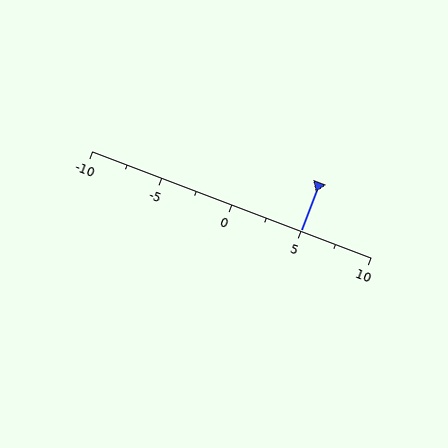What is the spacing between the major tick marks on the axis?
The major ticks are spaced 5 apart.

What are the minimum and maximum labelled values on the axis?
The axis runs from -10 to 10.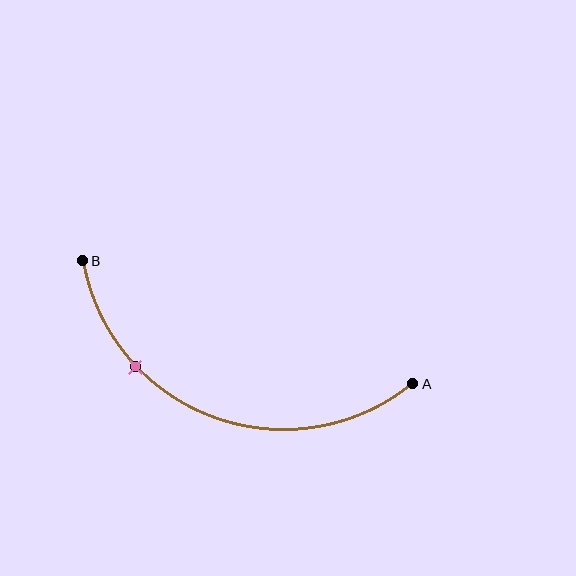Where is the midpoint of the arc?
The arc midpoint is the point on the curve farthest from the straight line joining A and B. It sits below that line.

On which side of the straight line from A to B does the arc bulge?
The arc bulges below the straight line connecting A and B.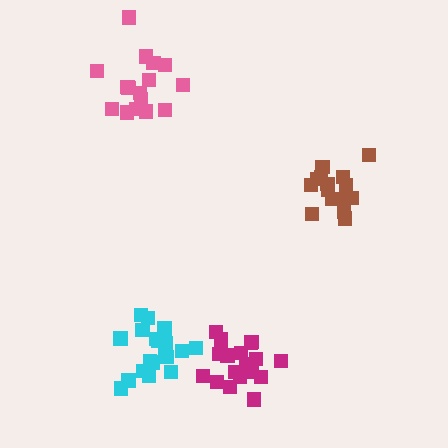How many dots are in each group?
Group 1: 15 dots, Group 2: 16 dots, Group 3: 19 dots, Group 4: 19 dots (69 total).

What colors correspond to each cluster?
The clusters are colored: brown, pink, magenta, cyan.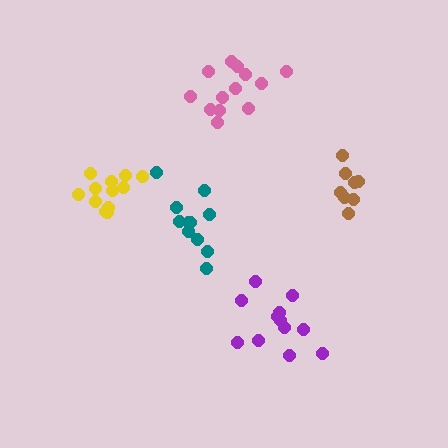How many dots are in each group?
Group 1: 11 dots, Group 2: 13 dots, Group 3: 8 dots, Group 4: 12 dots, Group 5: 12 dots (56 total).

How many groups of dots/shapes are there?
There are 5 groups.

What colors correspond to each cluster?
The clusters are colored: teal, pink, brown, purple, yellow.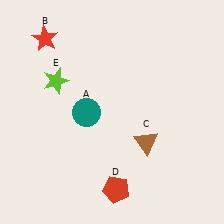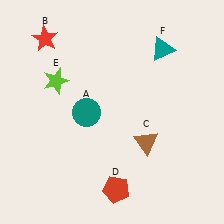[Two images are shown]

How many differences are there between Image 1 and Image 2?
There is 1 difference between the two images.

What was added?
A teal triangle (F) was added in Image 2.